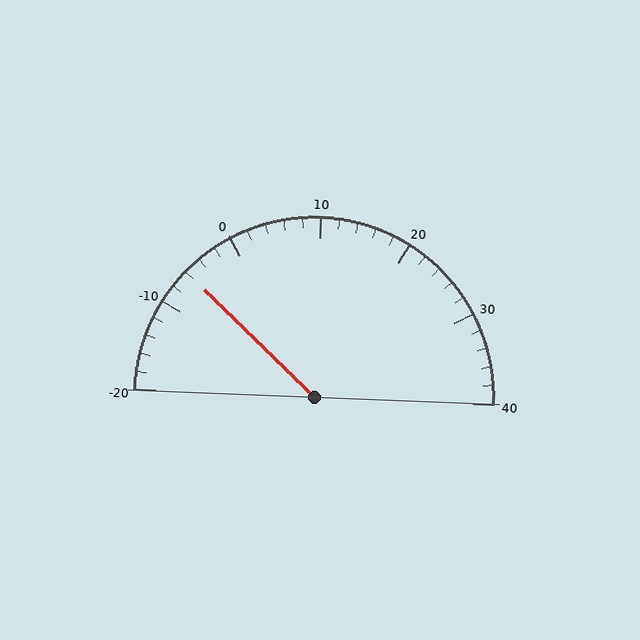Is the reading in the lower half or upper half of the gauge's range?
The reading is in the lower half of the range (-20 to 40).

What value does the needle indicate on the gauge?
The needle indicates approximately -6.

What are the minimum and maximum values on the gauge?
The gauge ranges from -20 to 40.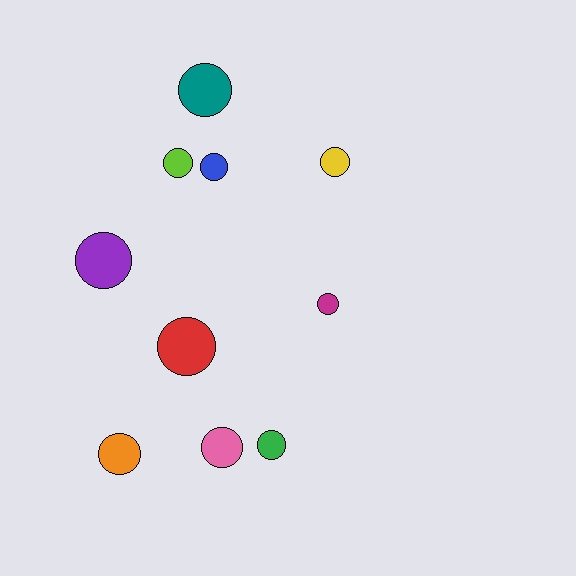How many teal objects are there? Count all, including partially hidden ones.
There is 1 teal object.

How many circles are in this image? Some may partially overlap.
There are 10 circles.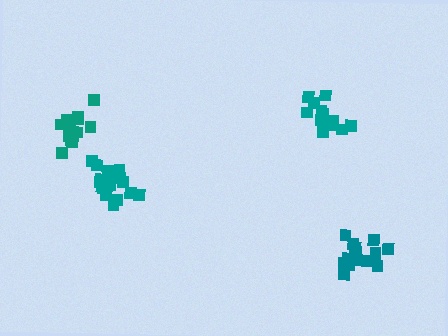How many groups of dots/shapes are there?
There are 4 groups.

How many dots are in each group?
Group 1: 18 dots, Group 2: 15 dots, Group 3: 12 dots, Group 4: 18 dots (63 total).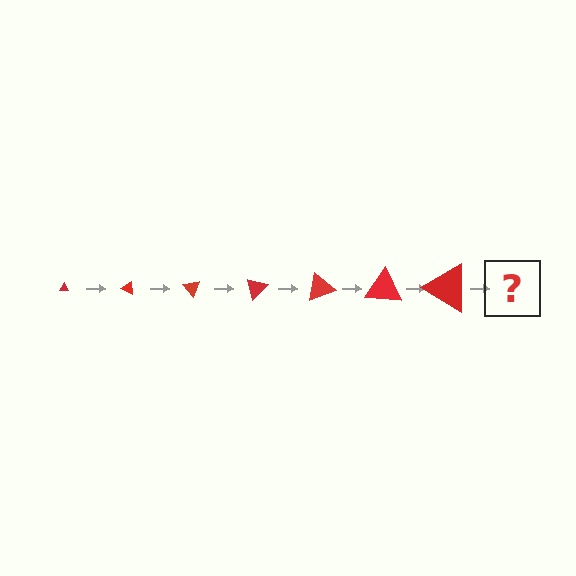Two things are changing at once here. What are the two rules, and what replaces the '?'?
The two rules are that the triangle grows larger each step and it rotates 25 degrees each step. The '?' should be a triangle, larger than the previous one and rotated 175 degrees from the start.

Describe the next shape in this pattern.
It should be a triangle, larger than the previous one and rotated 175 degrees from the start.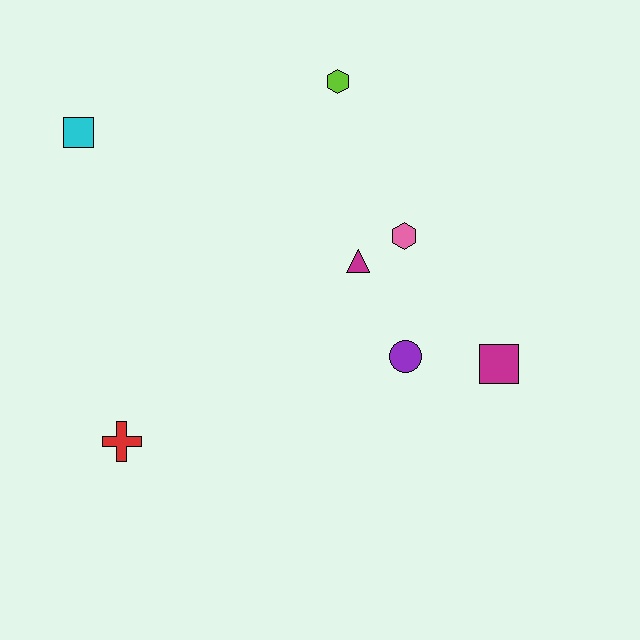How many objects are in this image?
There are 7 objects.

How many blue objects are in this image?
There are no blue objects.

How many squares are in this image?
There are 2 squares.